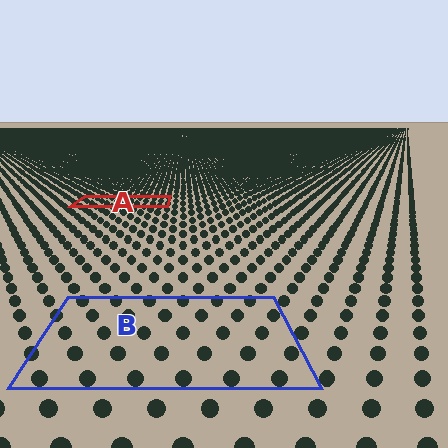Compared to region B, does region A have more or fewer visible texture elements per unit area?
Region A has more texture elements per unit area — they are packed more densely because it is farther away.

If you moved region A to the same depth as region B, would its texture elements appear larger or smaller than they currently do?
They would appear larger. At a closer depth, the same texture elements are projected at a bigger on-screen size.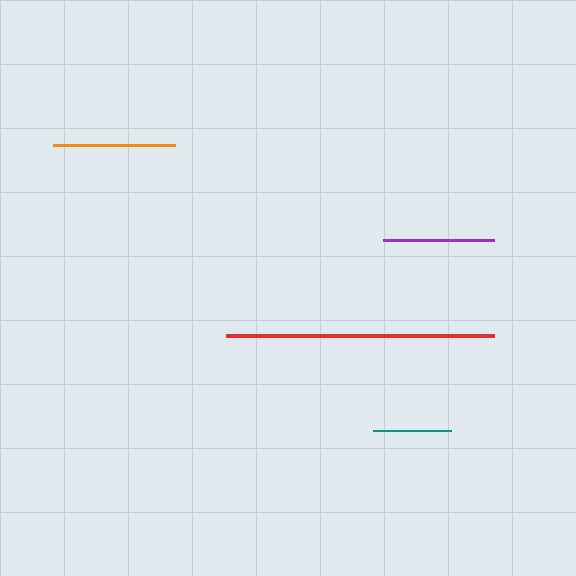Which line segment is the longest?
The red line is the longest at approximately 267 pixels.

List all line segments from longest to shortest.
From longest to shortest: red, orange, purple, teal.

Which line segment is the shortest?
The teal line is the shortest at approximately 78 pixels.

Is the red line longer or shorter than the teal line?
The red line is longer than the teal line.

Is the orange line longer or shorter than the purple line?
The orange line is longer than the purple line.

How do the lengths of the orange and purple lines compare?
The orange and purple lines are approximately the same length.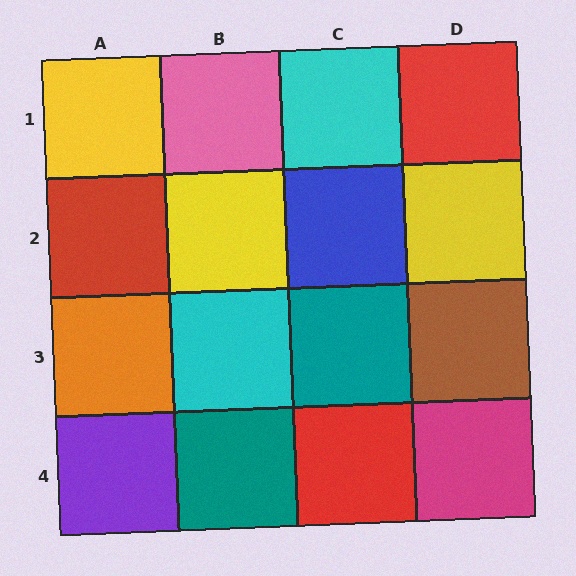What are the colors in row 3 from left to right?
Orange, cyan, teal, brown.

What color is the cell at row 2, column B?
Yellow.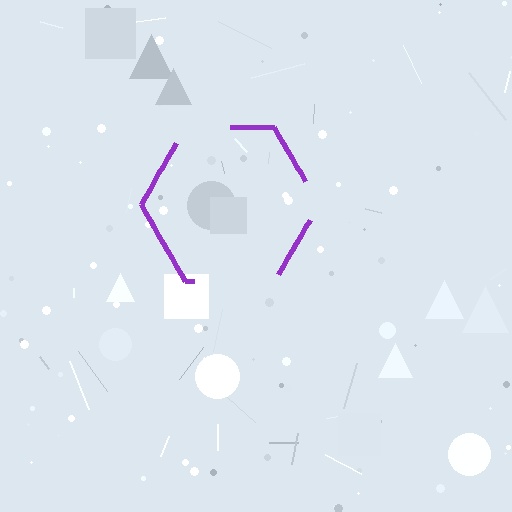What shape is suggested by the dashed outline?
The dashed outline suggests a hexagon.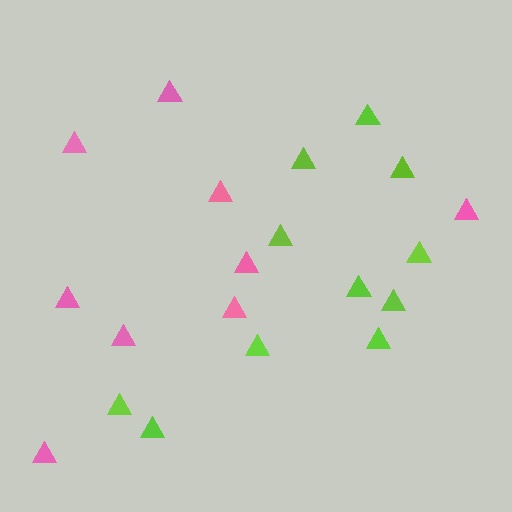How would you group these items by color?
There are 2 groups: one group of lime triangles (11) and one group of pink triangles (9).